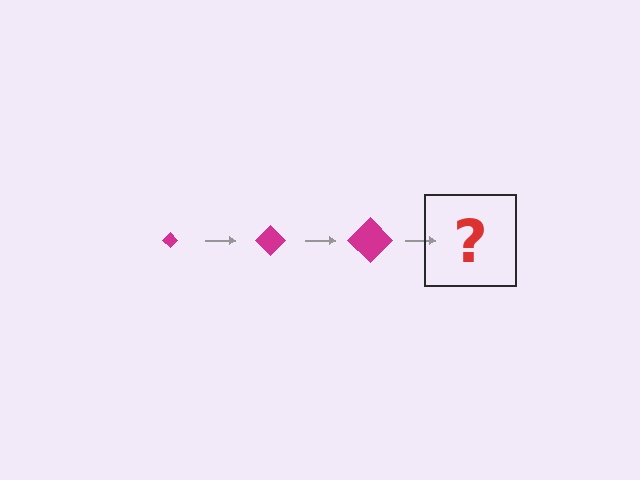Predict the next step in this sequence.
The next step is a magenta diamond, larger than the previous one.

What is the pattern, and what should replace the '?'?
The pattern is that the diamond gets progressively larger each step. The '?' should be a magenta diamond, larger than the previous one.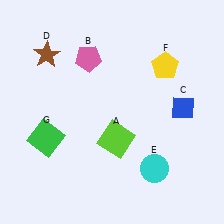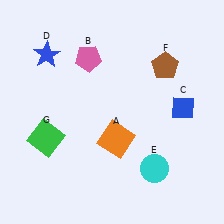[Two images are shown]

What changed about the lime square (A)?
In Image 1, A is lime. In Image 2, it changed to orange.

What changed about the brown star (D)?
In Image 1, D is brown. In Image 2, it changed to blue.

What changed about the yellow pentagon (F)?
In Image 1, F is yellow. In Image 2, it changed to brown.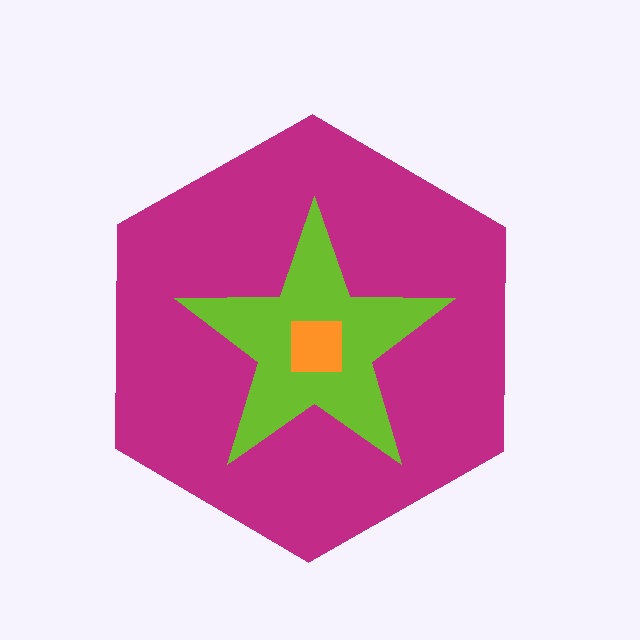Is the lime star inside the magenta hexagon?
Yes.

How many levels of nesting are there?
3.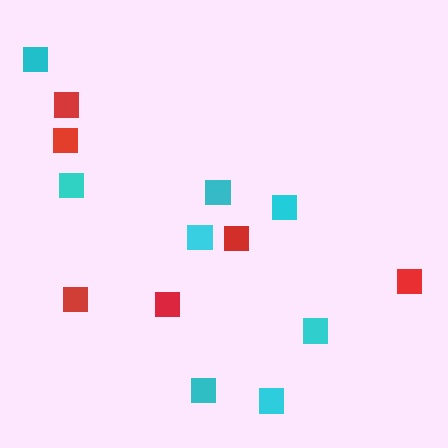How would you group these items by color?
There are 2 groups: one group of red squares (6) and one group of cyan squares (8).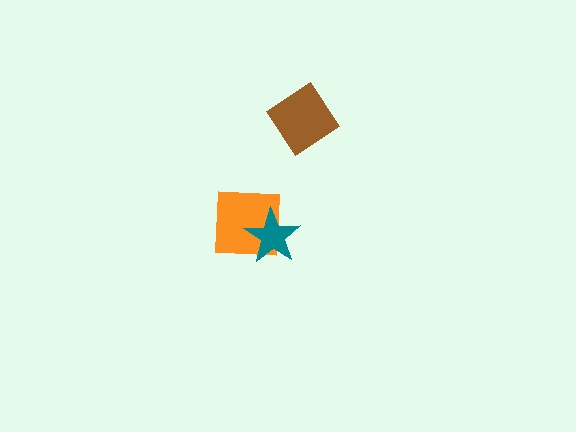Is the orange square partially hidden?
Yes, it is partially covered by another shape.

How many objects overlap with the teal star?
1 object overlaps with the teal star.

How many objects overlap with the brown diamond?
0 objects overlap with the brown diamond.